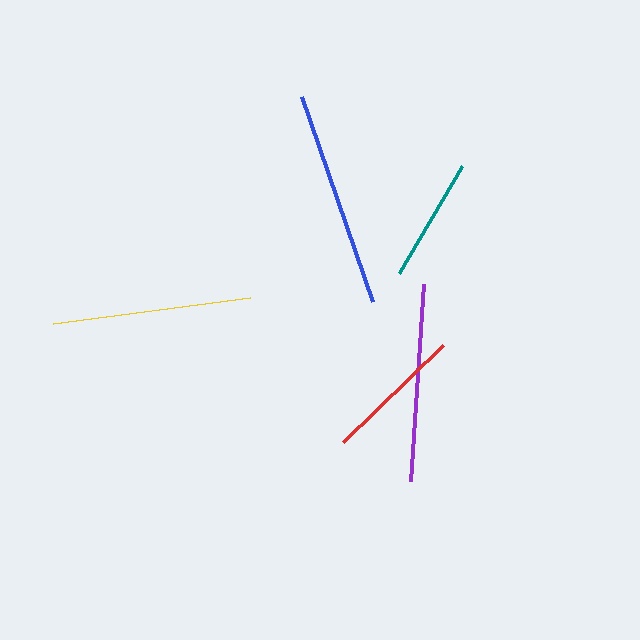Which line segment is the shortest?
The teal line is the shortest at approximately 124 pixels.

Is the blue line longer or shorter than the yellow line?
The blue line is longer than the yellow line.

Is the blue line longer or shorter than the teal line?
The blue line is longer than the teal line.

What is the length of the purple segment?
The purple segment is approximately 198 pixels long.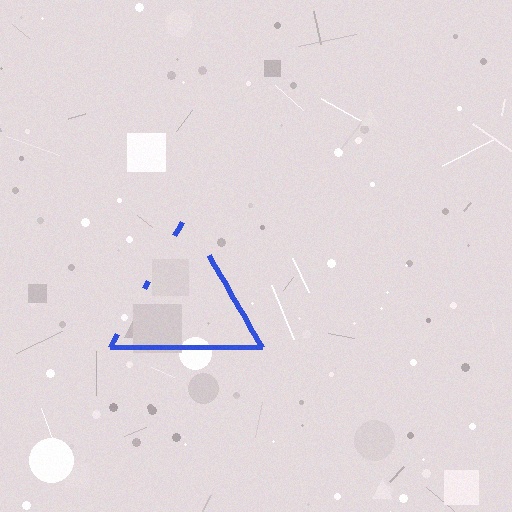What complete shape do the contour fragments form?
The contour fragments form a triangle.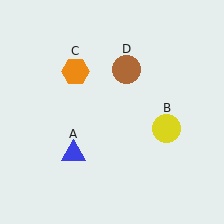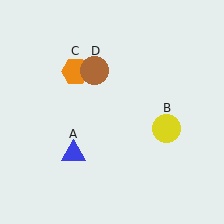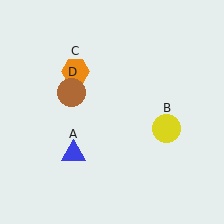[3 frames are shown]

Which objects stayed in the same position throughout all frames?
Blue triangle (object A) and yellow circle (object B) and orange hexagon (object C) remained stationary.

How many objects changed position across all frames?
1 object changed position: brown circle (object D).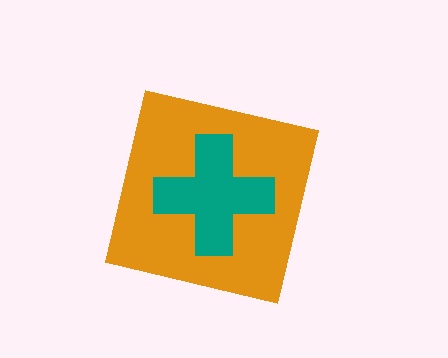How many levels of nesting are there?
2.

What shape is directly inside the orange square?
The teal cross.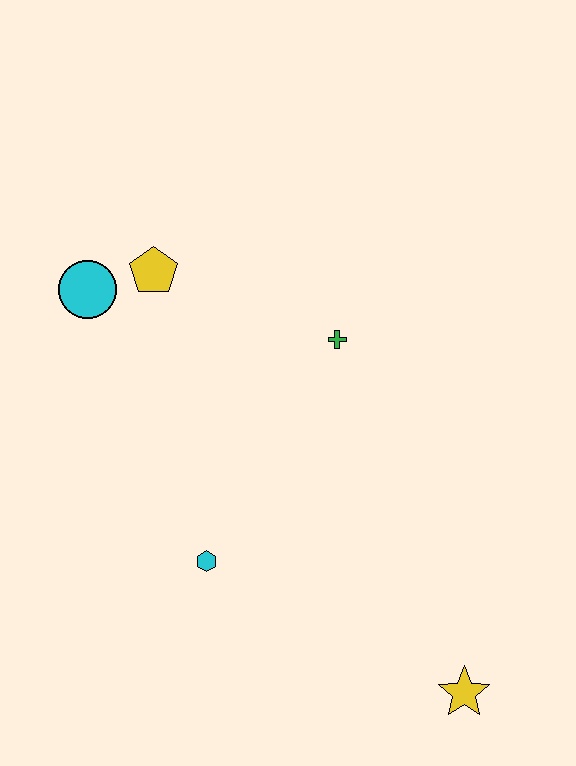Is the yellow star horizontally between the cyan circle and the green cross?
No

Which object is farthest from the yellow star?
The cyan circle is farthest from the yellow star.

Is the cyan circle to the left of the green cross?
Yes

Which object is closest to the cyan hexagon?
The green cross is closest to the cyan hexagon.